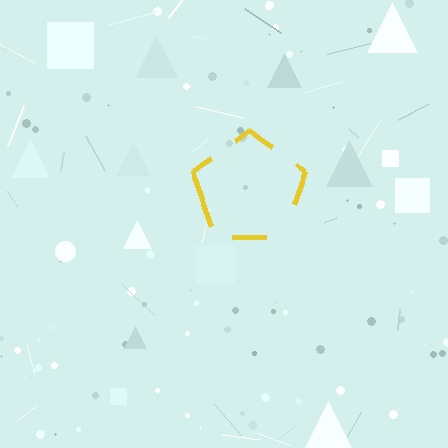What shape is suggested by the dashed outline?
The dashed outline suggests a pentagon.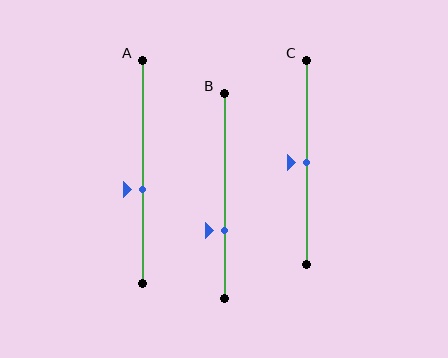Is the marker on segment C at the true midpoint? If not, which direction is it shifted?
Yes, the marker on segment C is at the true midpoint.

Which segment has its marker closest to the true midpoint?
Segment C has its marker closest to the true midpoint.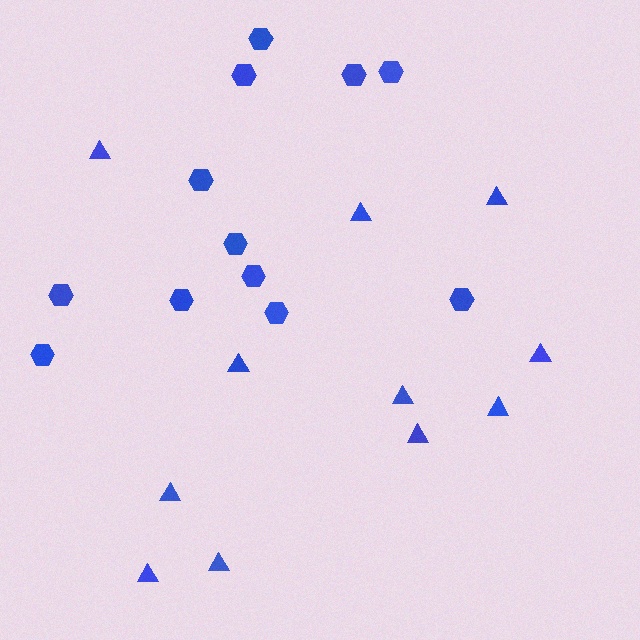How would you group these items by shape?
There are 2 groups: one group of triangles (11) and one group of hexagons (12).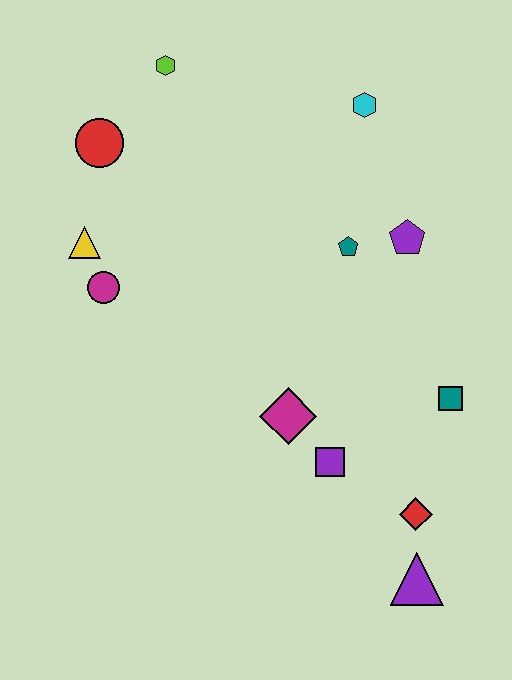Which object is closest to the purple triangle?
The red diamond is closest to the purple triangle.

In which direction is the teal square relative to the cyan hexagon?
The teal square is below the cyan hexagon.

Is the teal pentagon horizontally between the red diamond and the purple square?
Yes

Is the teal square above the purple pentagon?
No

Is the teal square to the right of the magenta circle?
Yes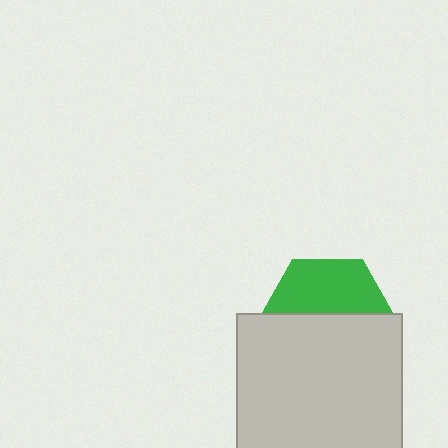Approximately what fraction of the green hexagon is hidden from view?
Roughly 56% of the green hexagon is hidden behind the light gray square.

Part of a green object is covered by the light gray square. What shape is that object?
It is a hexagon.